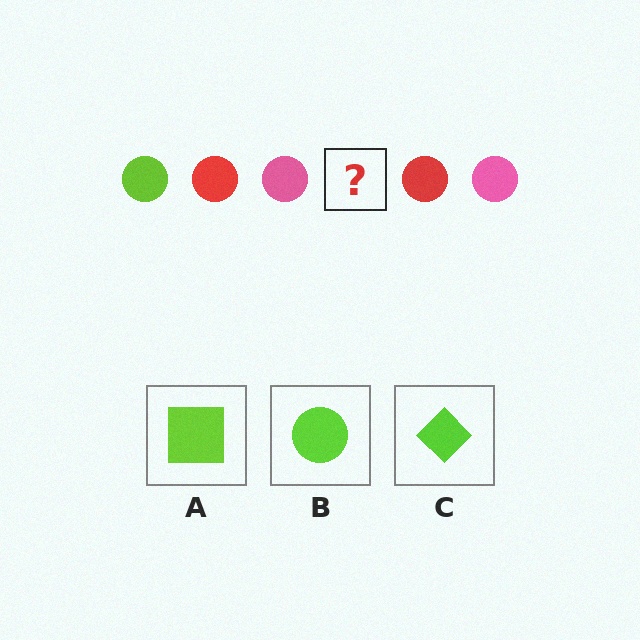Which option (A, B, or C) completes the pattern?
B.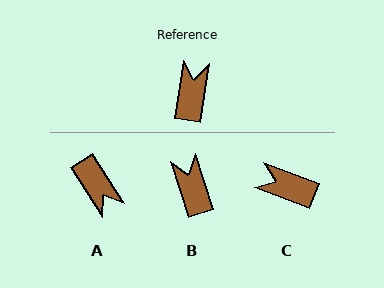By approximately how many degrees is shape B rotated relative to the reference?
Approximately 26 degrees counter-clockwise.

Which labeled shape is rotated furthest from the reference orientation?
A, about 139 degrees away.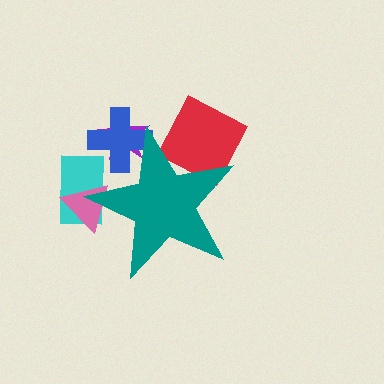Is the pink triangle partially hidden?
Yes, the pink triangle is partially hidden behind the teal star.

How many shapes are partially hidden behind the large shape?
6 shapes are partially hidden.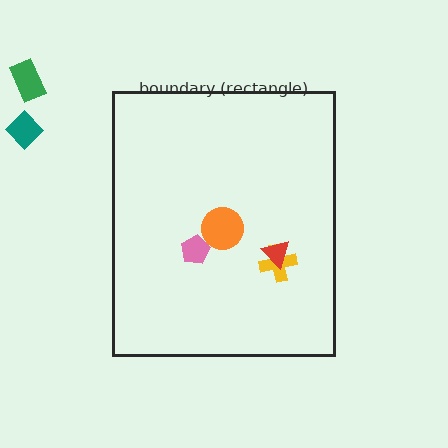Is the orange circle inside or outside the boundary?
Inside.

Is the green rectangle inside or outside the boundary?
Outside.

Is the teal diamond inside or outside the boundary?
Outside.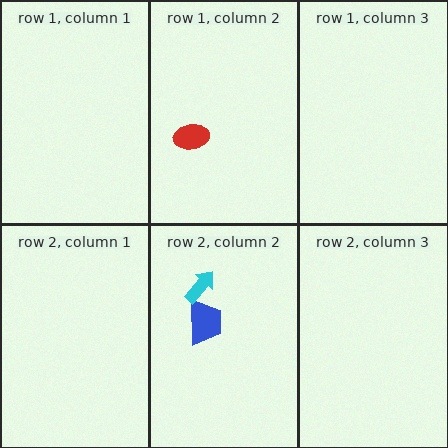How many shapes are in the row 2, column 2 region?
2.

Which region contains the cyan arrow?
The row 2, column 2 region.